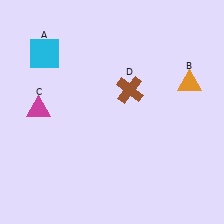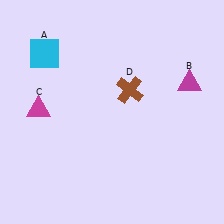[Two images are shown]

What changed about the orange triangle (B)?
In Image 1, B is orange. In Image 2, it changed to magenta.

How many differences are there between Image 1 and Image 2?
There is 1 difference between the two images.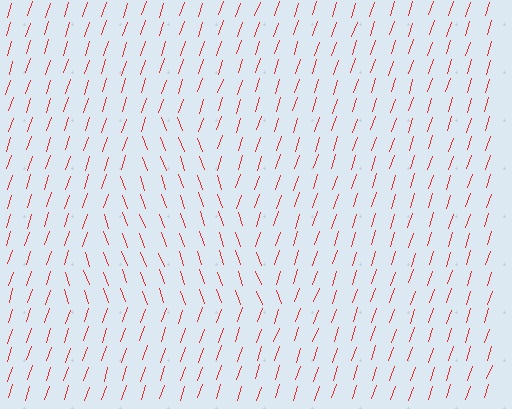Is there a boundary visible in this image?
Yes, there is a texture boundary formed by a change in line orientation.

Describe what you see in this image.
The image is filled with small red line segments. A triangle region in the image has lines oriented differently from the surrounding lines, creating a visible texture boundary.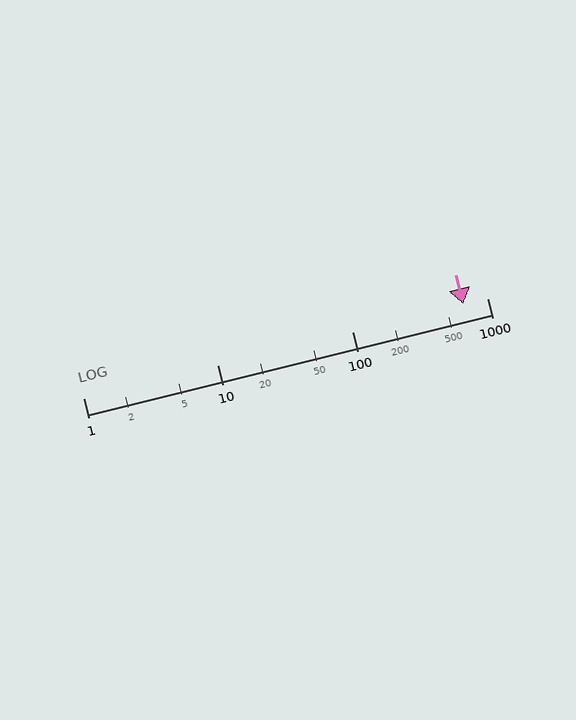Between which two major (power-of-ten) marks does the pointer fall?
The pointer is between 100 and 1000.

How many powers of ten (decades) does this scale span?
The scale spans 3 decades, from 1 to 1000.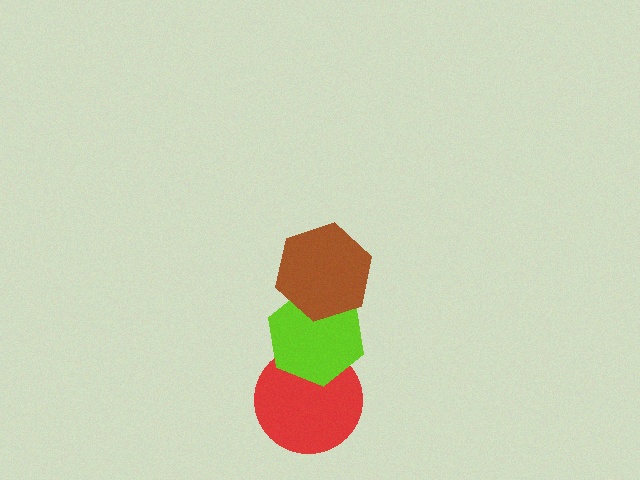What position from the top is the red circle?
The red circle is 3rd from the top.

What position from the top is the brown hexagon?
The brown hexagon is 1st from the top.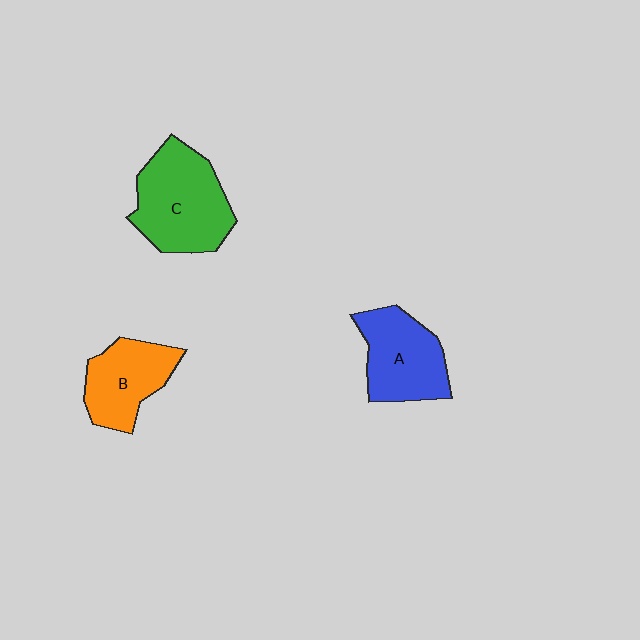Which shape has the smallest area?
Shape B (orange).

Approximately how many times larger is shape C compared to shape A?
Approximately 1.2 times.